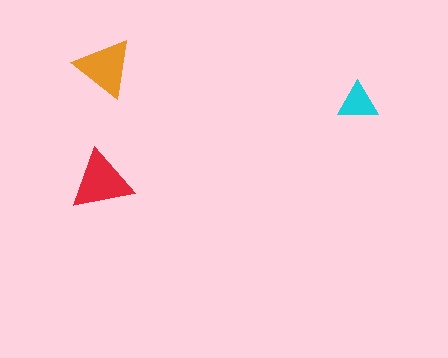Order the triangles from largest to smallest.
the red one, the orange one, the cyan one.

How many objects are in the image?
There are 3 objects in the image.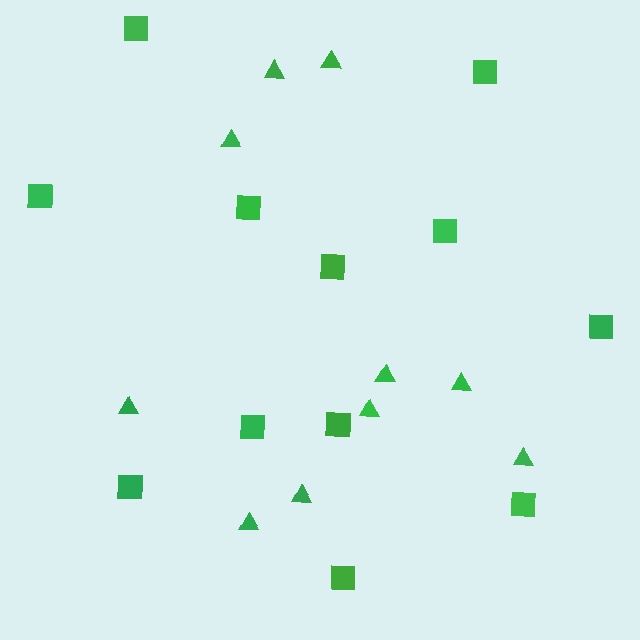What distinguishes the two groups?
There are 2 groups: one group of squares (12) and one group of triangles (10).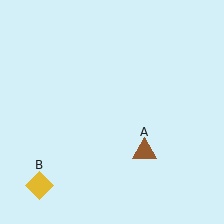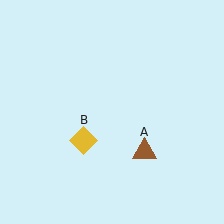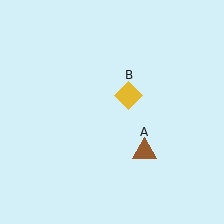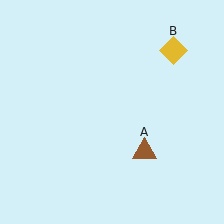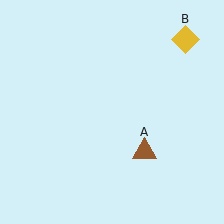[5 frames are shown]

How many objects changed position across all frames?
1 object changed position: yellow diamond (object B).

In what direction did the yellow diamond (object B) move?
The yellow diamond (object B) moved up and to the right.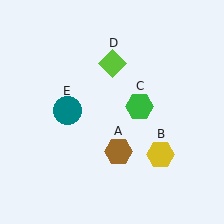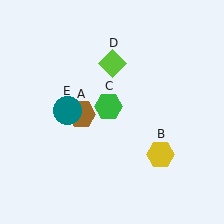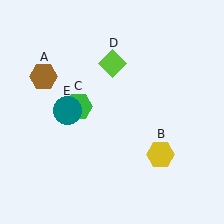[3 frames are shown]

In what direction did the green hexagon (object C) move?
The green hexagon (object C) moved left.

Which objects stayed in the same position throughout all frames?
Yellow hexagon (object B) and lime diamond (object D) and teal circle (object E) remained stationary.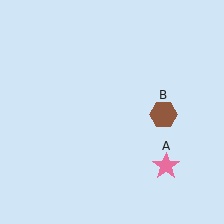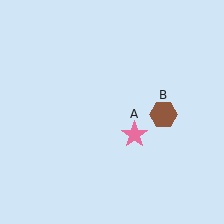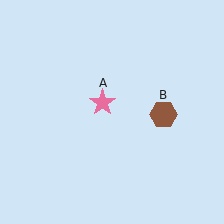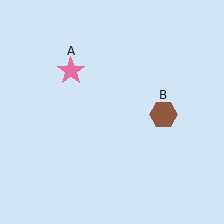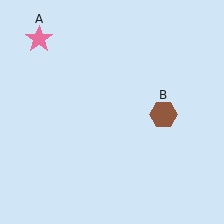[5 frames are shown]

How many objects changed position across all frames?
1 object changed position: pink star (object A).